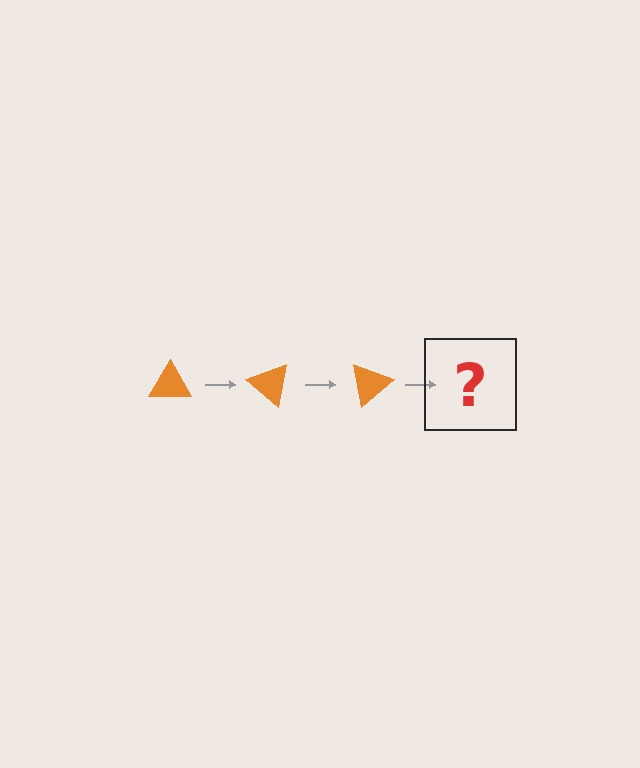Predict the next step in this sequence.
The next step is an orange triangle rotated 120 degrees.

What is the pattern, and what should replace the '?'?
The pattern is that the triangle rotates 40 degrees each step. The '?' should be an orange triangle rotated 120 degrees.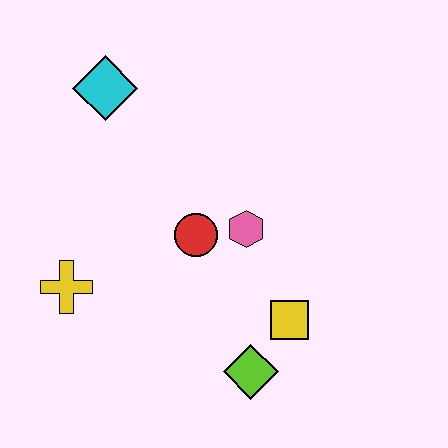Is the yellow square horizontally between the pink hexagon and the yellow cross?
No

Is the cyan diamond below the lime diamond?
No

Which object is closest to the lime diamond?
The yellow square is closest to the lime diamond.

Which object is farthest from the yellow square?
The cyan diamond is farthest from the yellow square.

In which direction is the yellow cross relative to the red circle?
The yellow cross is to the left of the red circle.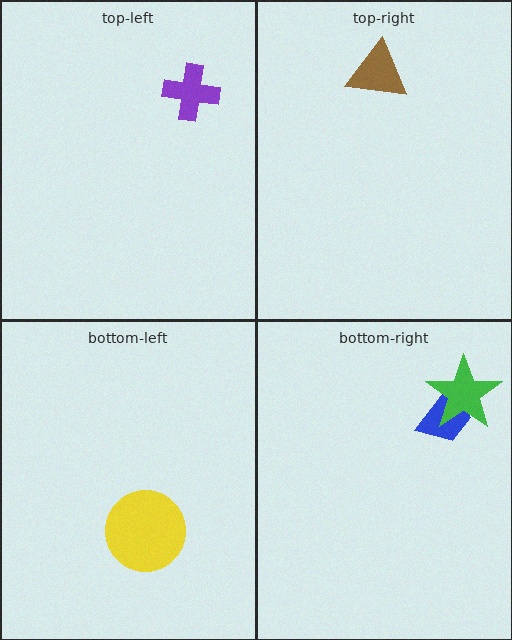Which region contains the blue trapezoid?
The bottom-right region.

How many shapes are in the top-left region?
1.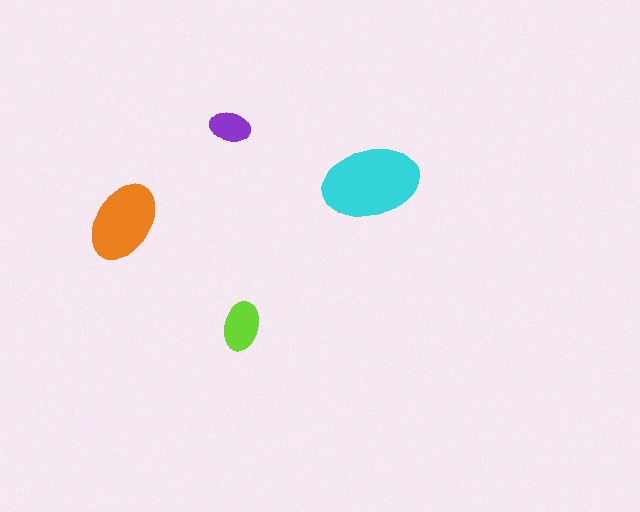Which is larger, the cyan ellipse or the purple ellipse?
The cyan one.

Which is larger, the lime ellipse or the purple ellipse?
The lime one.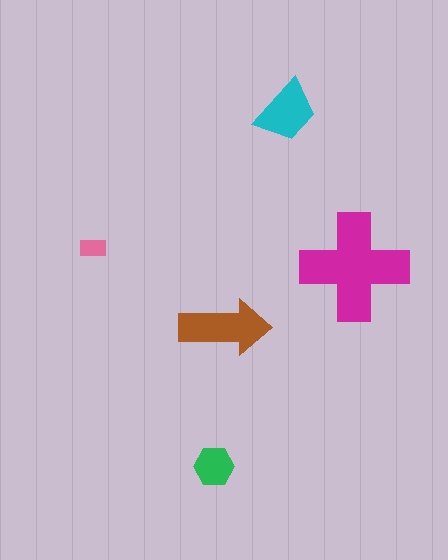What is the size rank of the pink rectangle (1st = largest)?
5th.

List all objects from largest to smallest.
The magenta cross, the brown arrow, the cyan trapezoid, the green hexagon, the pink rectangle.